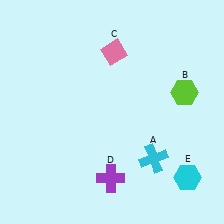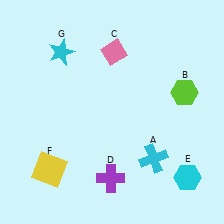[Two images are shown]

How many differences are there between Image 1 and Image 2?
There are 2 differences between the two images.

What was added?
A yellow square (F), a cyan star (G) were added in Image 2.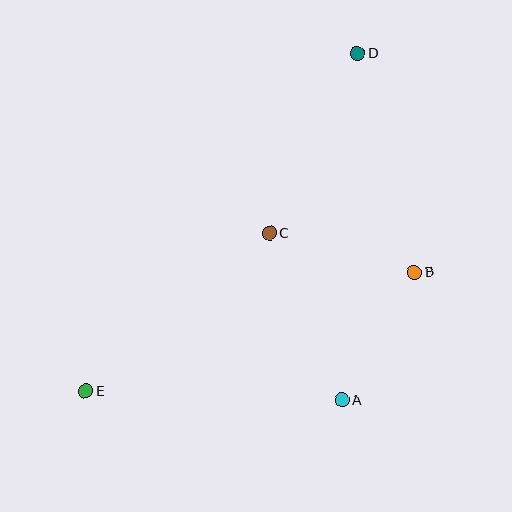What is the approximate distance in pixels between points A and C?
The distance between A and C is approximately 182 pixels.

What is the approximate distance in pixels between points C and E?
The distance between C and E is approximately 242 pixels.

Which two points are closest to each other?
Points A and B are closest to each other.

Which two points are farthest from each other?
Points D and E are farthest from each other.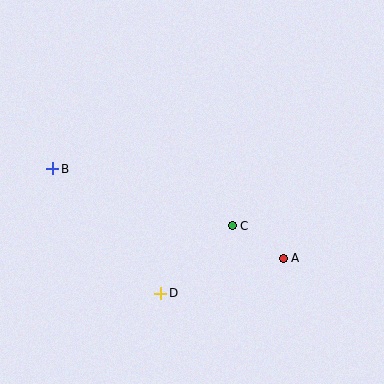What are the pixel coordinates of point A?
Point A is at (283, 258).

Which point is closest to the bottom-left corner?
Point D is closest to the bottom-left corner.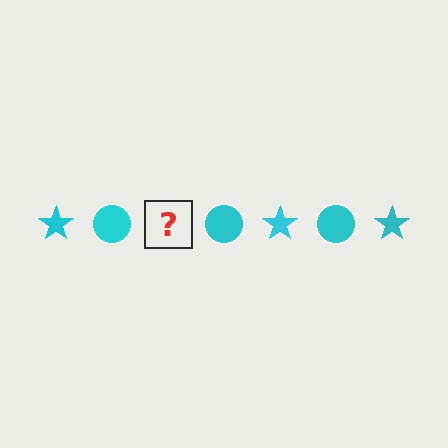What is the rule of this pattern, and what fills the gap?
The rule is that the pattern cycles through star, circle shapes in cyan. The gap should be filled with a cyan star.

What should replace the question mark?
The question mark should be replaced with a cyan star.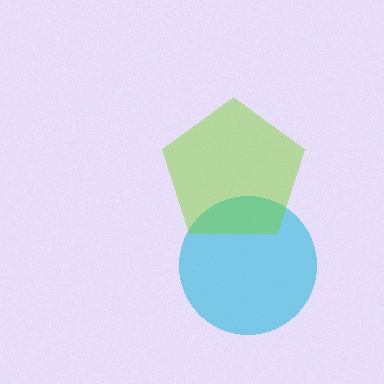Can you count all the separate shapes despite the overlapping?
Yes, there are 2 separate shapes.